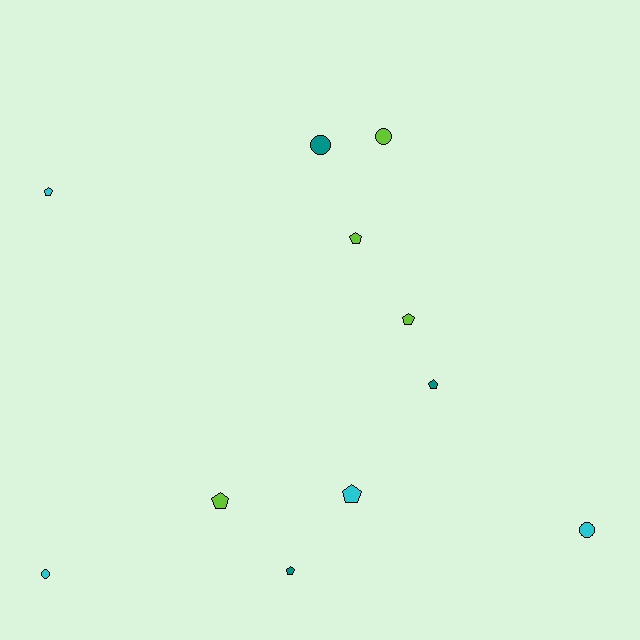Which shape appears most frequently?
Pentagon, with 7 objects.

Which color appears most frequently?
Cyan, with 4 objects.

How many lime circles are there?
There is 1 lime circle.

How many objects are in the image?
There are 11 objects.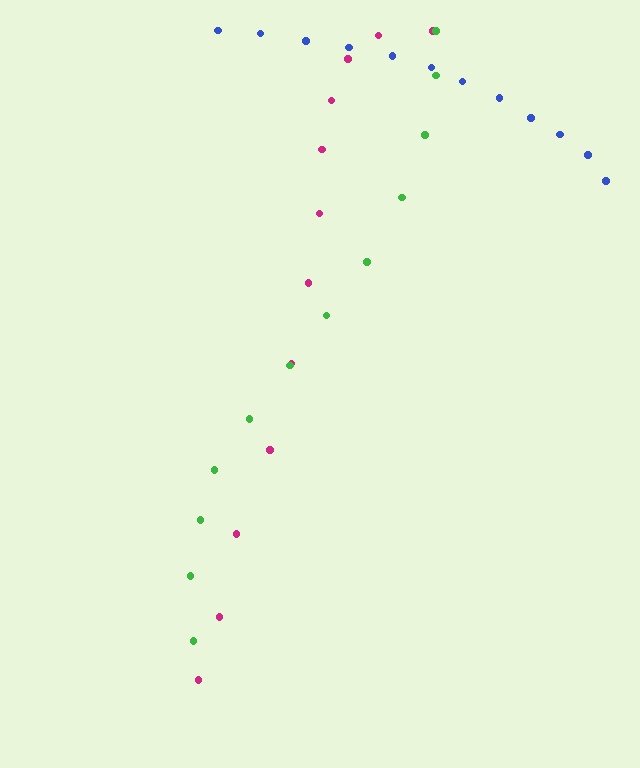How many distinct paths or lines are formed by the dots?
There are 3 distinct paths.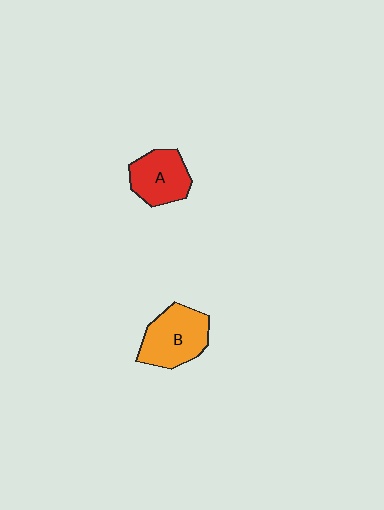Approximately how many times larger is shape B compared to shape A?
Approximately 1.2 times.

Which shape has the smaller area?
Shape A (red).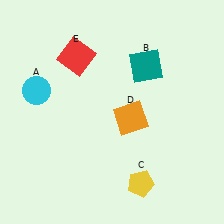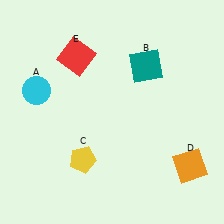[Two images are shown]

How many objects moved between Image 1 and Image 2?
2 objects moved between the two images.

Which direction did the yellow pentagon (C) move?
The yellow pentagon (C) moved left.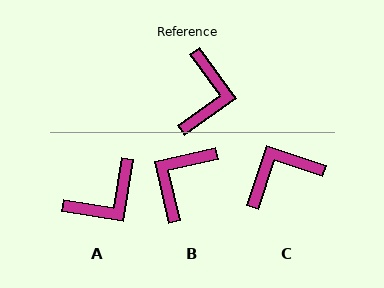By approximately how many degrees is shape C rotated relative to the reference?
Approximately 126 degrees counter-clockwise.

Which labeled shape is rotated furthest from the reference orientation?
B, about 157 degrees away.